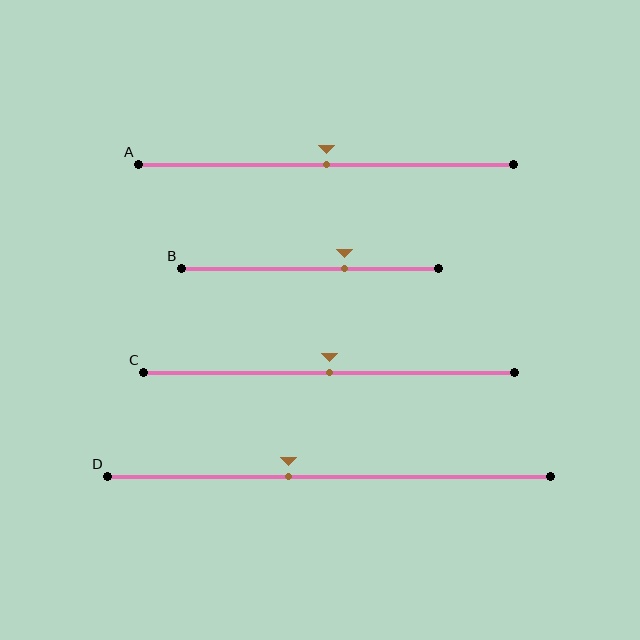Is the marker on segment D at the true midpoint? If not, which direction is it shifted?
No, the marker on segment D is shifted to the left by about 9% of the segment length.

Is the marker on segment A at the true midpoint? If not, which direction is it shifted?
Yes, the marker on segment A is at the true midpoint.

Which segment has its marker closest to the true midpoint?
Segment A has its marker closest to the true midpoint.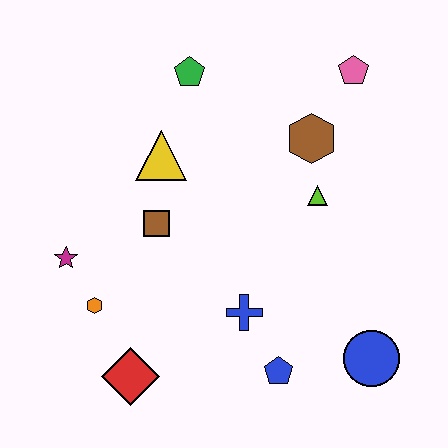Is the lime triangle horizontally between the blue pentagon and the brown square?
No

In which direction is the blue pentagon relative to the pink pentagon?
The blue pentagon is below the pink pentagon.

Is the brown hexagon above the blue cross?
Yes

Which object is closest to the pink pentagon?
The brown hexagon is closest to the pink pentagon.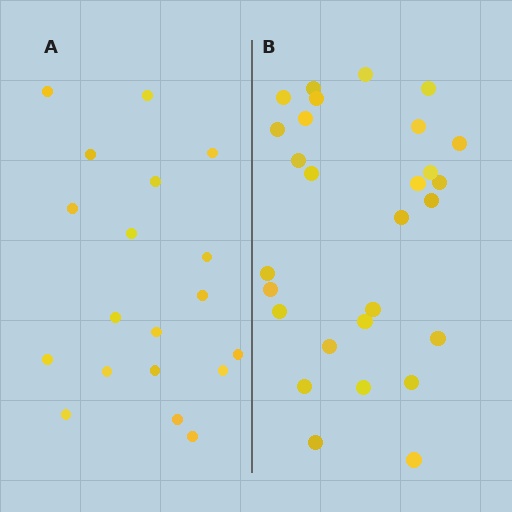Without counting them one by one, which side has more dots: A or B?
Region B (the right region) has more dots.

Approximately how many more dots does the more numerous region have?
Region B has roughly 8 or so more dots than region A.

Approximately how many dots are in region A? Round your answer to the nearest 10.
About 20 dots. (The exact count is 19, which rounds to 20.)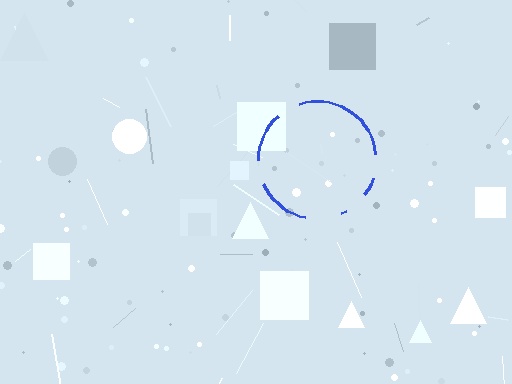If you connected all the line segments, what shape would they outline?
They would outline a circle.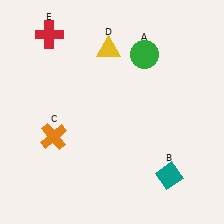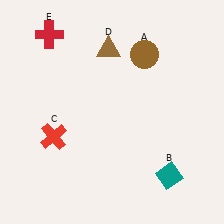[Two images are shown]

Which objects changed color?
A changed from green to brown. C changed from orange to red. D changed from yellow to brown.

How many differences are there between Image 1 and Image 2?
There are 3 differences between the two images.